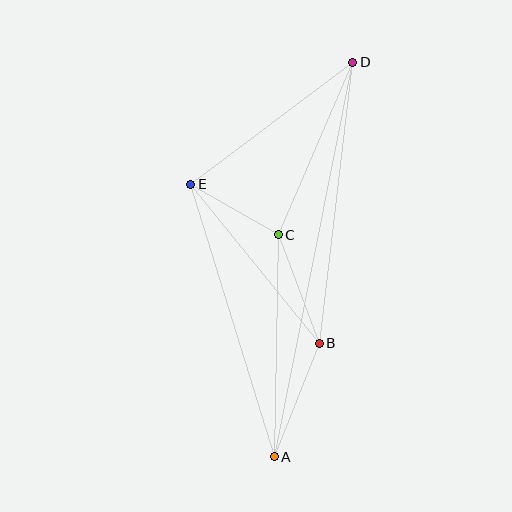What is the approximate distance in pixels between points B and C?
The distance between B and C is approximately 116 pixels.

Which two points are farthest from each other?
Points A and D are farthest from each other.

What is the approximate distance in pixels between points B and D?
The distance between B and D is approximately 283 pixels.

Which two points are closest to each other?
Points C and E are closest to each other.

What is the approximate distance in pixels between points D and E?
The distance between D and E is approximately 203 pixels.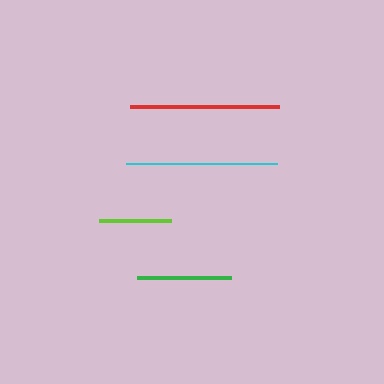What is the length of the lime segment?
The lime segment is approximately 72 pixels long.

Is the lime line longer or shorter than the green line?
The green line is longer than the lime line.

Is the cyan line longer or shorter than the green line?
The cyan line is longer than the green line.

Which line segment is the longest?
The cyan line is the longest at approximately 150 pixels.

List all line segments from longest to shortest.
From longest to shortest: cyan, red, green, lime.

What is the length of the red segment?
The red segment is approximately 150 pixels long.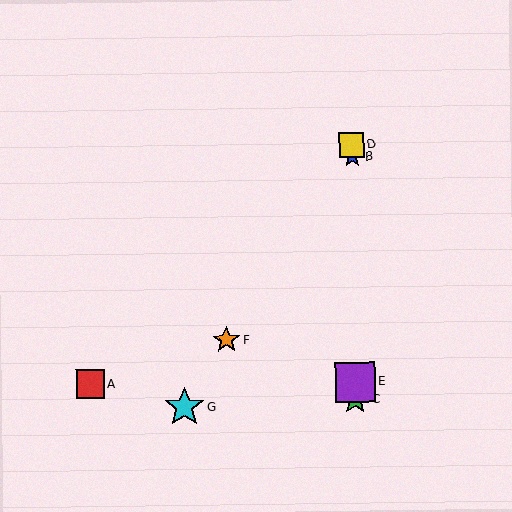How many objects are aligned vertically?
4 objects (B, C, D, E) are aligned vertically.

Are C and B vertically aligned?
Yes, both are at x≈355.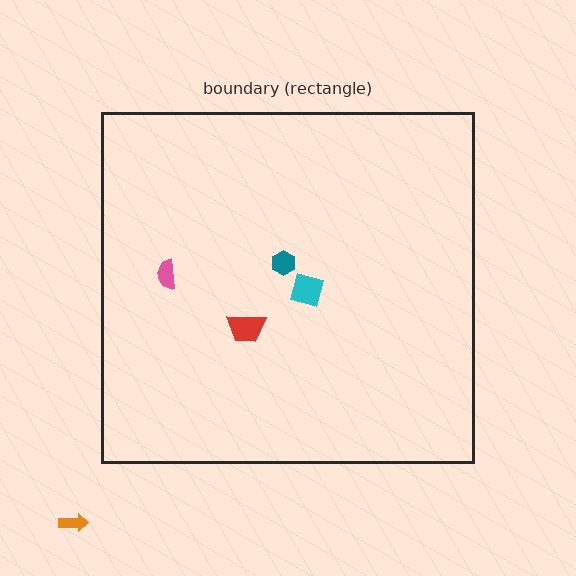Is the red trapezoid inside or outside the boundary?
Inside.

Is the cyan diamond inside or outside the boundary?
Inside.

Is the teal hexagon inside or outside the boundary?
Inside.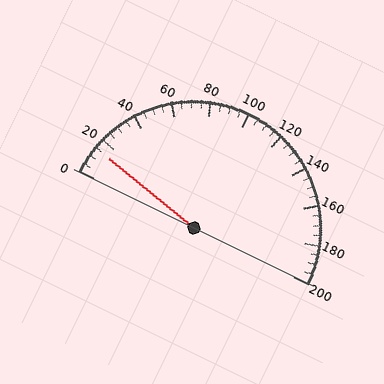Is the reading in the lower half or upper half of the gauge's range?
The reading is in the lower half of the range (0 to 200).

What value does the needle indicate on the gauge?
The needle indicates approximately 15.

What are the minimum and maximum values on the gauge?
The gauge ranges from 0 to 200.